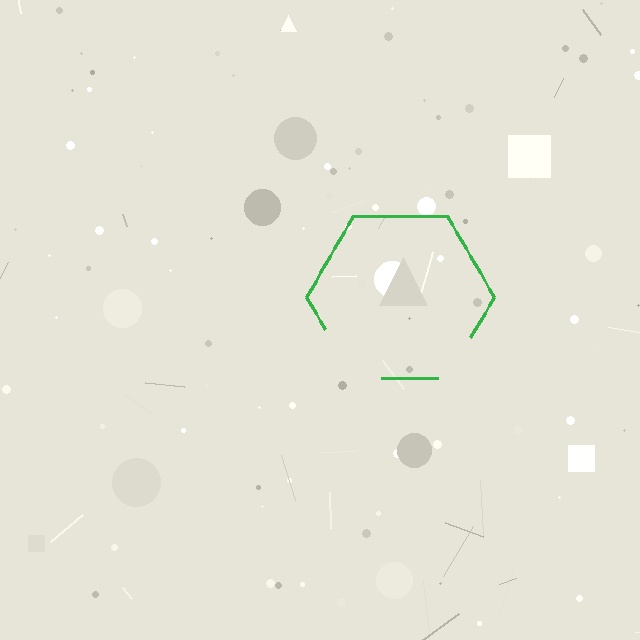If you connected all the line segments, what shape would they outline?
They would outline a hexagon.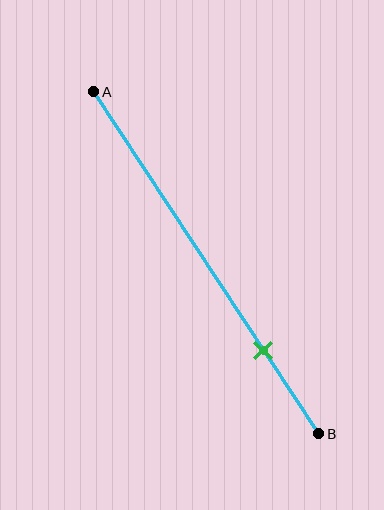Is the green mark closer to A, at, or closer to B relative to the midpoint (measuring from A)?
The green mark is closer to point B than the midpoint of segment AB.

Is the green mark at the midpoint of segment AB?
No, the mark is at about 75% from A, not at the 50% midpoint.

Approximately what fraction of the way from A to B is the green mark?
The green mark is approximately 75% of the way from A to B.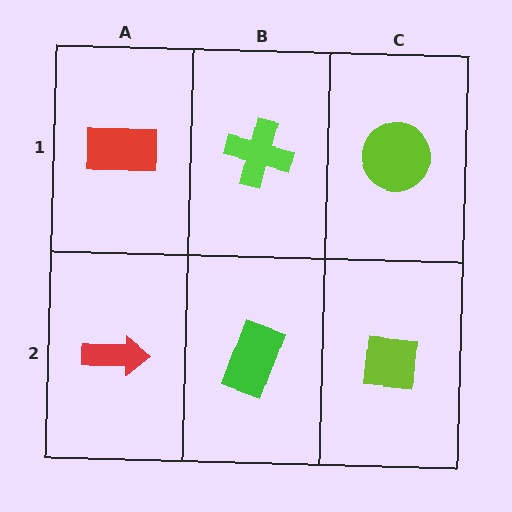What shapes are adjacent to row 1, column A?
A red arrow (row 2, column A), a lime cross (row 1, column B).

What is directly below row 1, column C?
A lime square.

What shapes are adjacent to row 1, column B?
A green rectangle (row 2, column B), a red rectangle (row 1, column A), a lime circle (row 1, column C).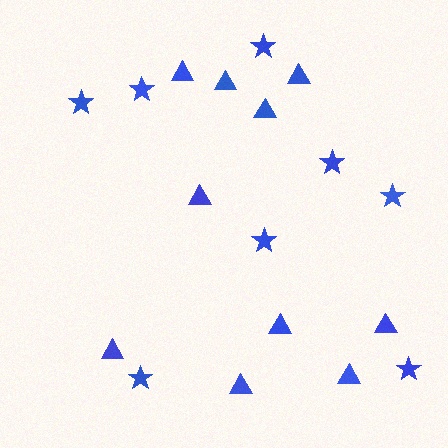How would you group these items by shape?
There are 2 groups: one group of stars (8) and one group of triangles (10).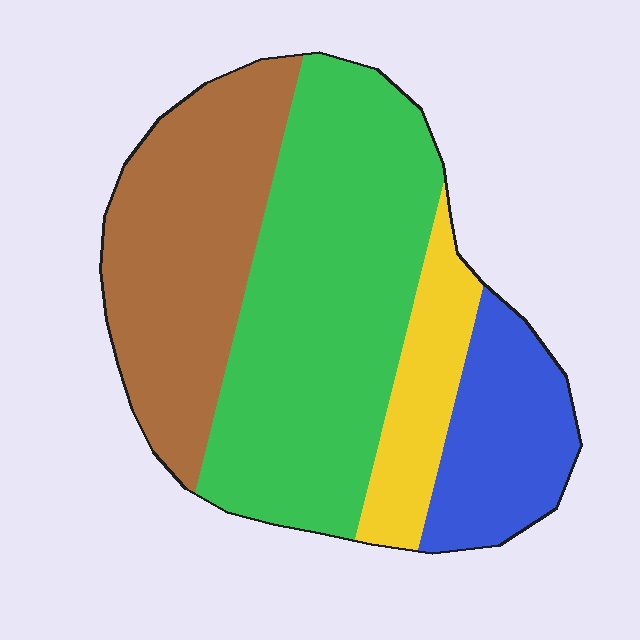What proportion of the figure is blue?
Blue takes up about one sixth (1/6) of the figure.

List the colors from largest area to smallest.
From largest to smallest: green, brown, blue, yellow.